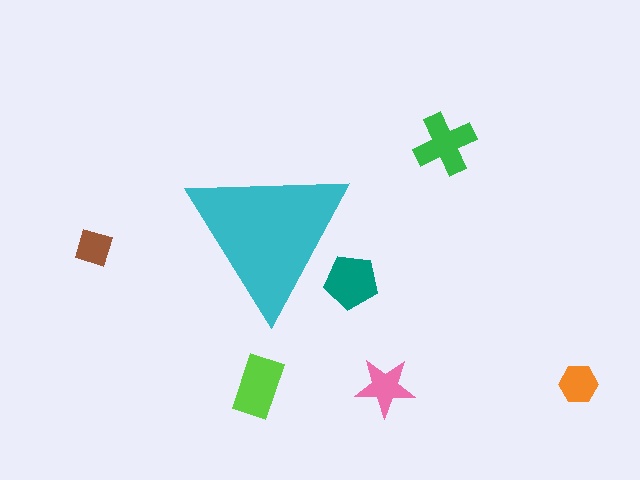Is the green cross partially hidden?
No, the green cross is fully visible.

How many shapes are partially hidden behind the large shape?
1 shape is partially hidden.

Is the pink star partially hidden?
No, the pink star is fully visible.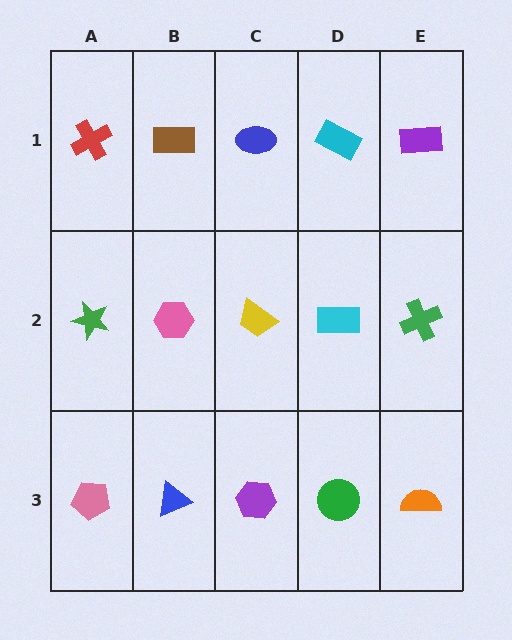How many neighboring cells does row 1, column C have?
3.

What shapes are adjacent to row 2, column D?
A cyan rectangle (row 1, column D), a green circle (row 3, column D), a yellow trapezoid (row 2, column C), a green cross (row 2, column E).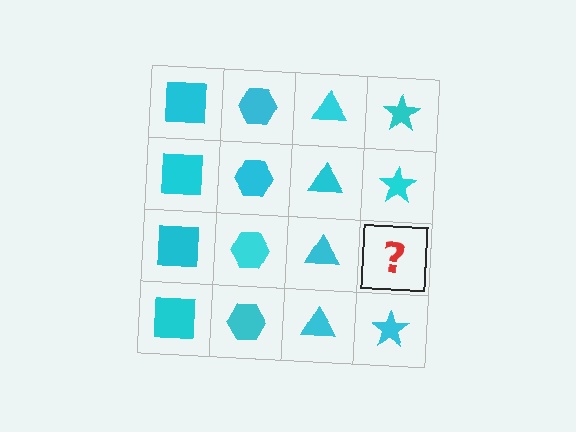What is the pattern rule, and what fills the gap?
The rule is that each column has a consistent shape. The gap should be filled with a cyan star.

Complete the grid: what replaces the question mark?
The question mark should be replaced with a cyan star.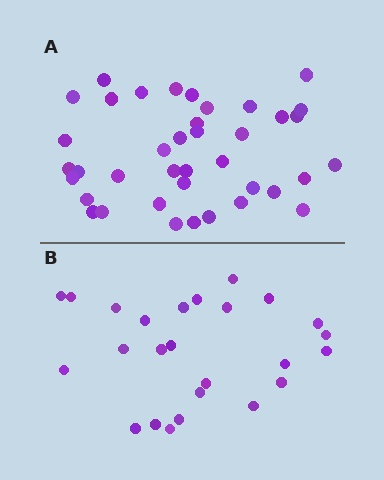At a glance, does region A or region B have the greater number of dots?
Region A (the top region) has more dots.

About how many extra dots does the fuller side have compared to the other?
Region A has approximately 15 more dots than region B.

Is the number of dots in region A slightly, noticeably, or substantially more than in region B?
Region A has substantially more. The ratio is roughly 1.6 to 1.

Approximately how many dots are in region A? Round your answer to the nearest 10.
About 40 dots. (The exact count is 39, which rounds to 40.)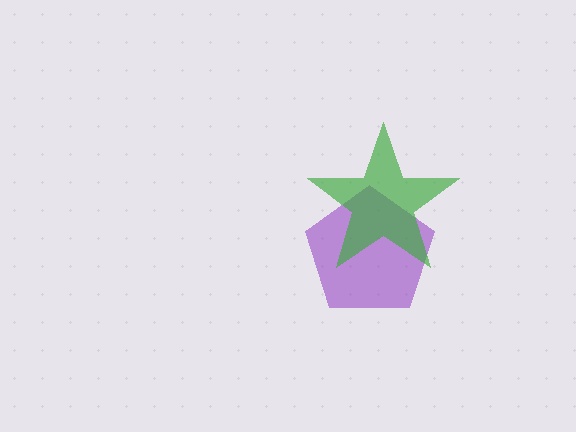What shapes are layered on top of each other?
The layered shapes are: a purple pentagon, a green star.